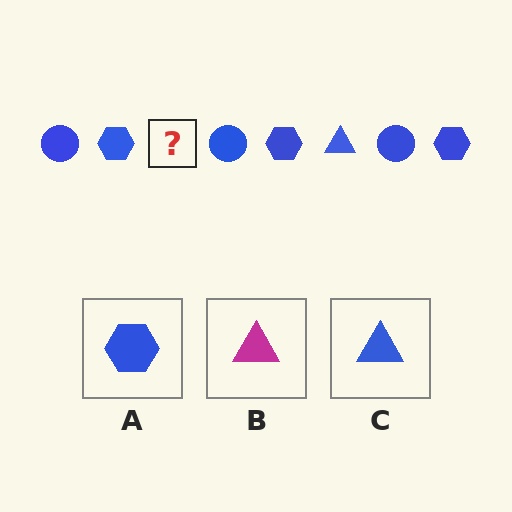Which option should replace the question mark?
Option C.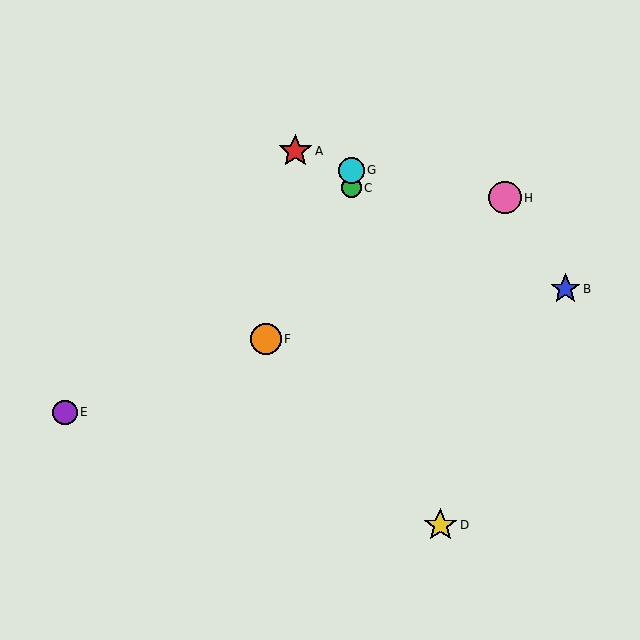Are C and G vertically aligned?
Yes, both are at x≈351.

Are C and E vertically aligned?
No, C is at x≈351 and E is at x≈65.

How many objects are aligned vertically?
2 objects (C, G) are aligned vertically.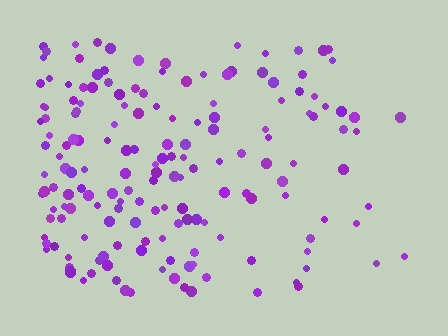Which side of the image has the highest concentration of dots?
The left.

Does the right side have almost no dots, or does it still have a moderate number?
Still a moderate number, just noticeably fewer than the left.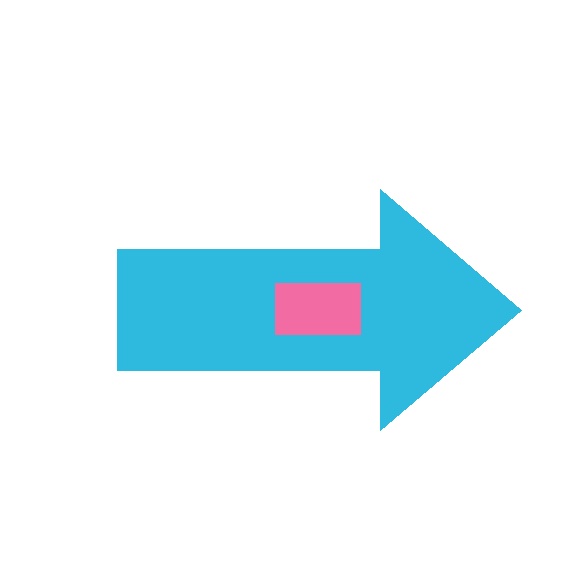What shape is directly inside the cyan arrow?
The pink rectangle.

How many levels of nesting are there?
2.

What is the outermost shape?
The cyan arrow.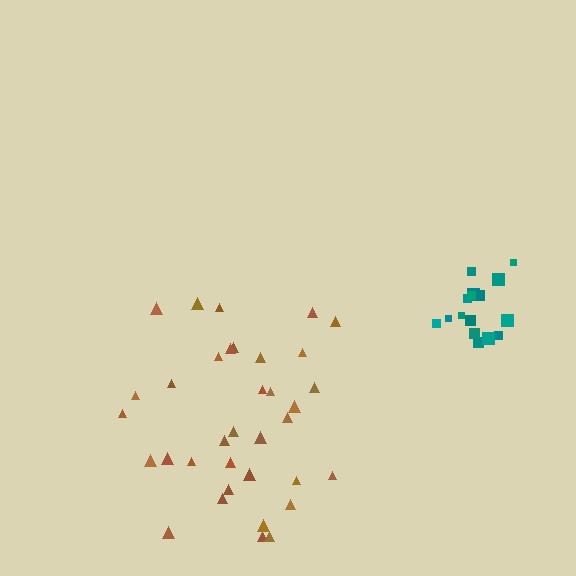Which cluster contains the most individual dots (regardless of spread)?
Brown (35).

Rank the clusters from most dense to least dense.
teal, brown.